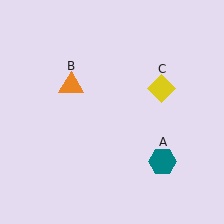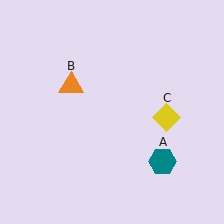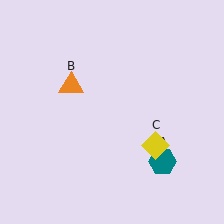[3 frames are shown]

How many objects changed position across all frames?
1 object changed position: yellow diamond (object C).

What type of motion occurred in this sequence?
The yellow diamond (object C) rotated clockwise around the center of the scene.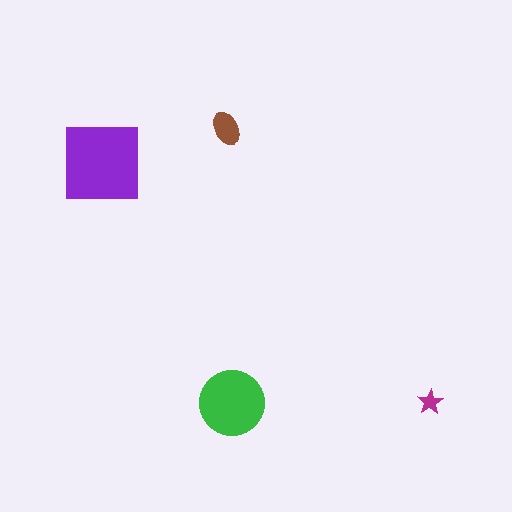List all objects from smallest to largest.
The magenta star, the brown ellipse, the green circle, the purple square.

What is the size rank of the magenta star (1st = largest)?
4th.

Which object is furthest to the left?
The purple square is leftmost.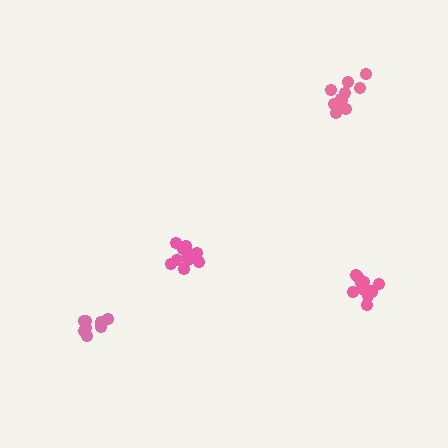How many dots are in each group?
Group 1: 11 dots, Group 2: 11 dots, Group 3: 14 dots, Group 4: 10 dots (46 total).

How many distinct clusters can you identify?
There are 4 distinct clusters.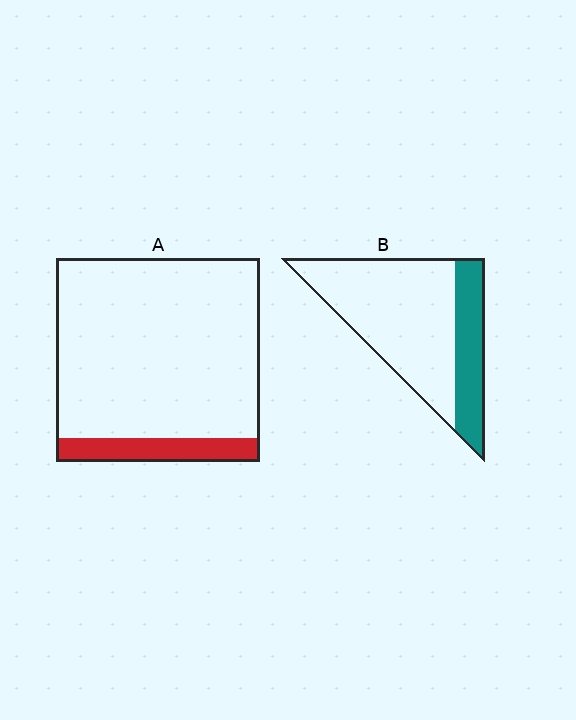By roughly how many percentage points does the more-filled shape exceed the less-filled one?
By roughly 15 percentage points (B over A).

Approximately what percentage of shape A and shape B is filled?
A is approximately 10% and B is approximately 25%.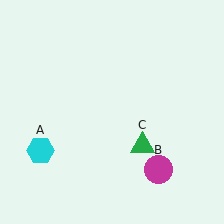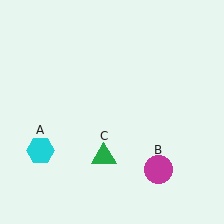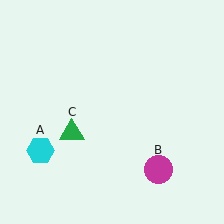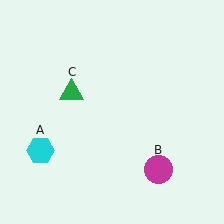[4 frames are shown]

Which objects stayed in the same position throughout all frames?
Cyan hexagon (object A) and magenta circle (object B) remained stationary.